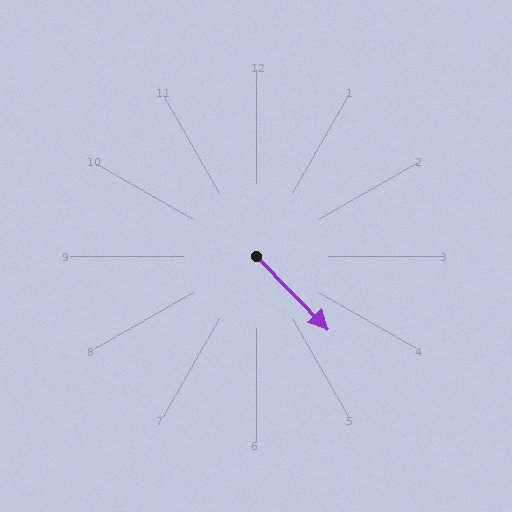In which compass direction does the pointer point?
Southeast.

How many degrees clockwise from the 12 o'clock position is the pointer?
Approximately 136 degrees.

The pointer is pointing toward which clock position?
Roughly 5 o'clock.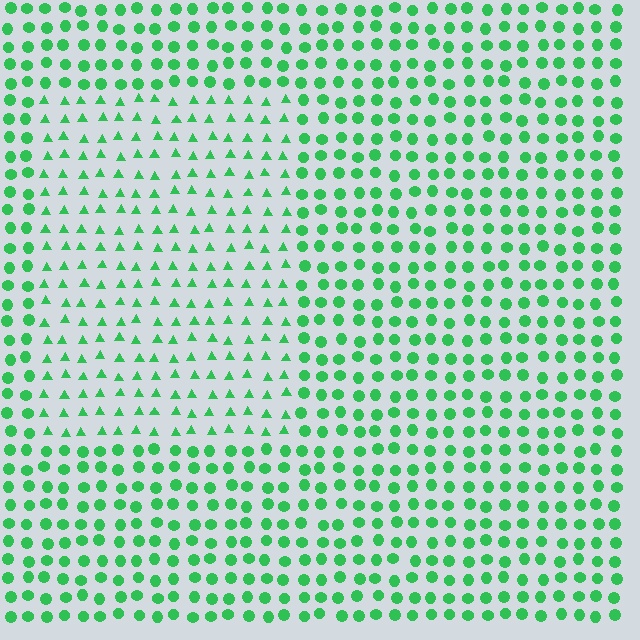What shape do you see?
I see a rectangle.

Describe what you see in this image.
The image is filled with small green elements arranged in a uniform grid. A rectangle-shaped region contains triangles, while the surrounding area contains circles. The boundary is defined purely by the change in element shape.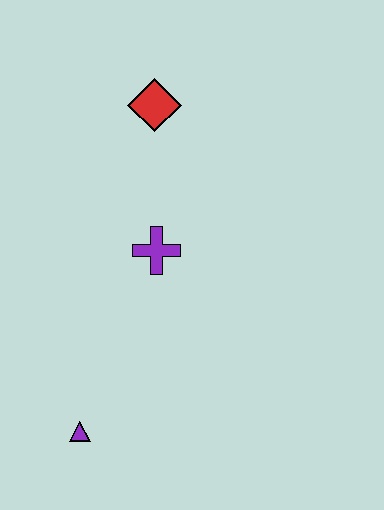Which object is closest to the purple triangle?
The purple cross is closest to the purple triangle.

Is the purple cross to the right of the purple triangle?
Yes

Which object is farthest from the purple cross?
The purple triangle is farthest from the purple cross.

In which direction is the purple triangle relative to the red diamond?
The purple triangle is below the red diamond.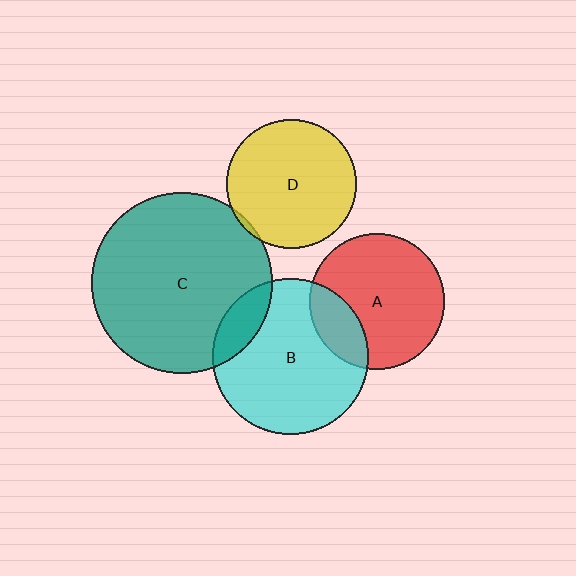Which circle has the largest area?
Circle C (teal).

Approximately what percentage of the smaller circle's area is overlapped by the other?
Approximately 15%.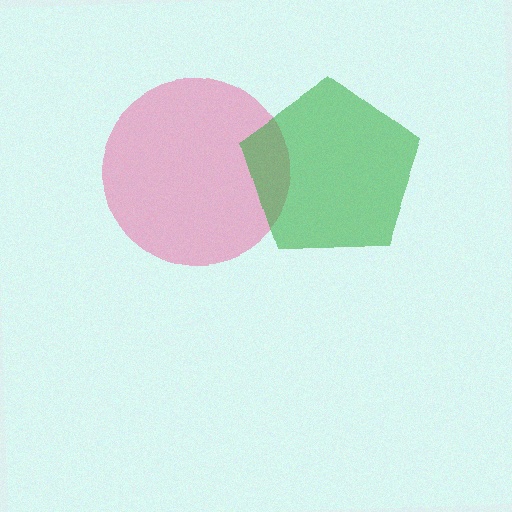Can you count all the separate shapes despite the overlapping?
Yes, there are 2 separate shapes.